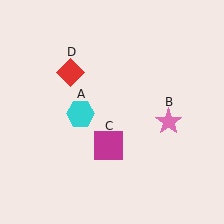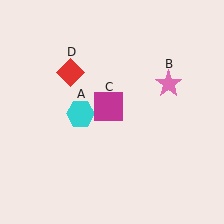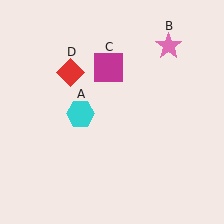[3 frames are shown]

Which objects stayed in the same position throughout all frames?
Cyan hexagon (object A) and red diamond (object D) remained stationary.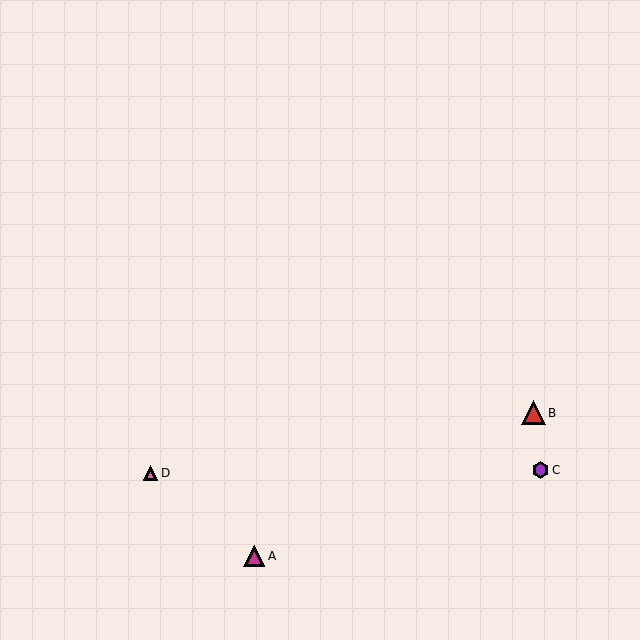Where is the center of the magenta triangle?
The center of the magenta triangle is at (254, 556).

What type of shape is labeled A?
Shape A is a magenta triangle.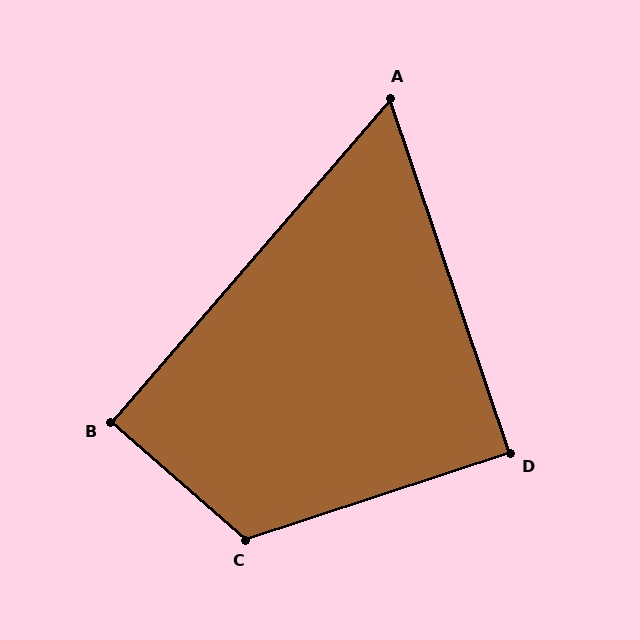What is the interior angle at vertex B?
Approximately 91 degrees (approximately right).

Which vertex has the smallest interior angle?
A, at approximately 59 degrees.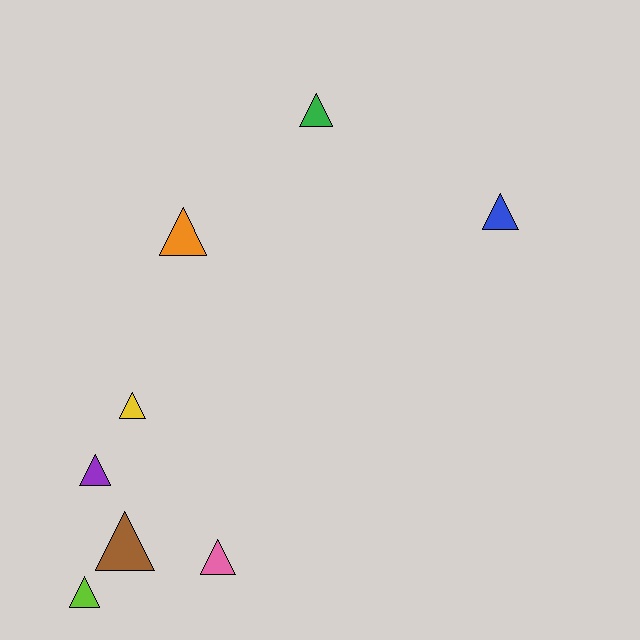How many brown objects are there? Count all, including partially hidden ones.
There is 1 brown object.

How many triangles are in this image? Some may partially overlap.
There are 8 triangles.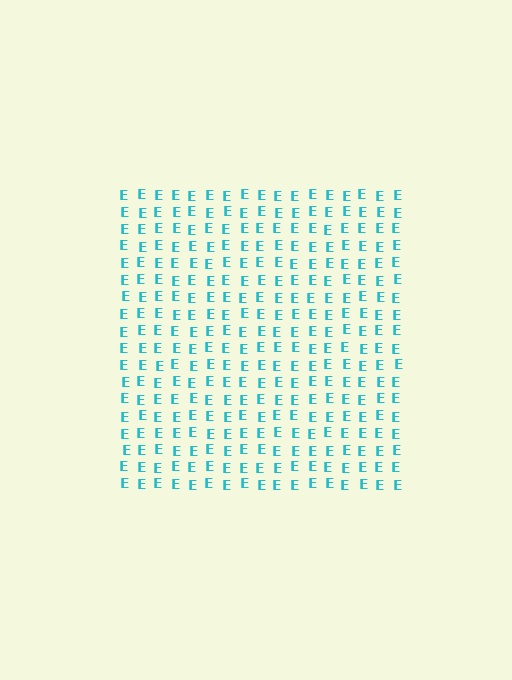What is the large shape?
The large shape is a square.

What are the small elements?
The small elements are letter E's.